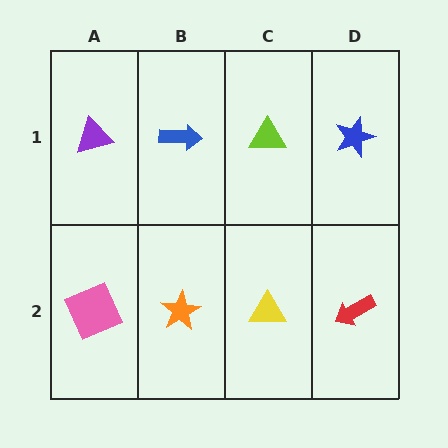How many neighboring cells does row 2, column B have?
3.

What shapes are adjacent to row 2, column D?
A blue star (row 1, column D), a yellow triangle (row 2, column C).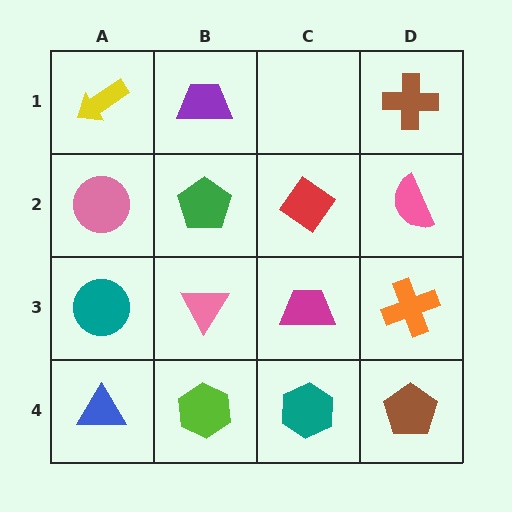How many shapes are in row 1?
3 shapes.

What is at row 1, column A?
A yellow arrow.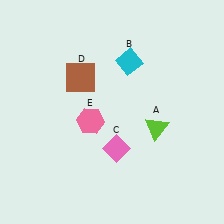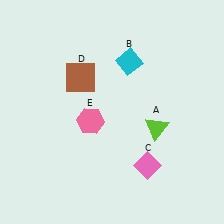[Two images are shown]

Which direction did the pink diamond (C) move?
The pink diamond (C) moved right.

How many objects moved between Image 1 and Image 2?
1 object moved between the two images.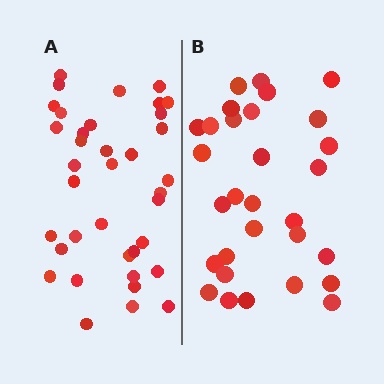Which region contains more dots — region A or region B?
Region A (the left region) has more dots.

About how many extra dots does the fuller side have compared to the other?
Region A has roughly 8 or so more dots than region B.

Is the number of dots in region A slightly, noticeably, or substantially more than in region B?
Region A has only slightly more — the two regions are fairly close. The ratio is roughly 1.2 to 1.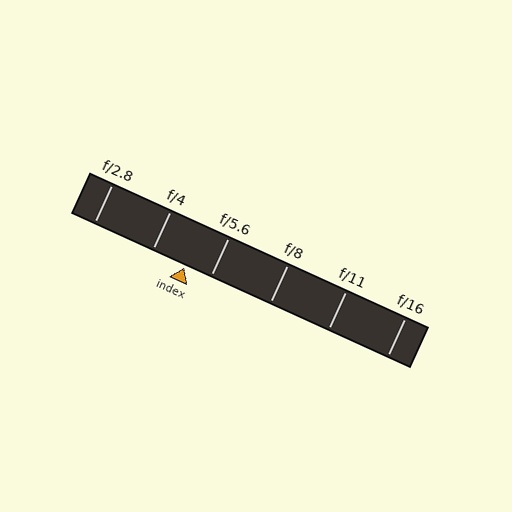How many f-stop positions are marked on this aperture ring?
There are 6 f-stop positions marked.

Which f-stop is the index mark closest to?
The index mark is closest to f/5.6.